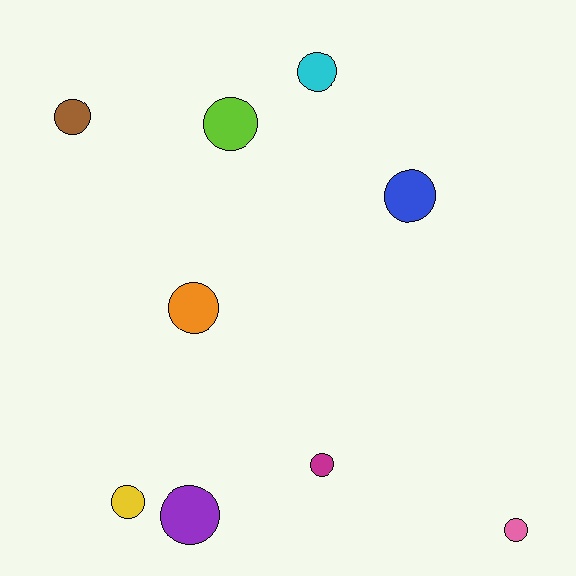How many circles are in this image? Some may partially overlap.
There are 9 circles.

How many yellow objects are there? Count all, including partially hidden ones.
There is 1 yellow object.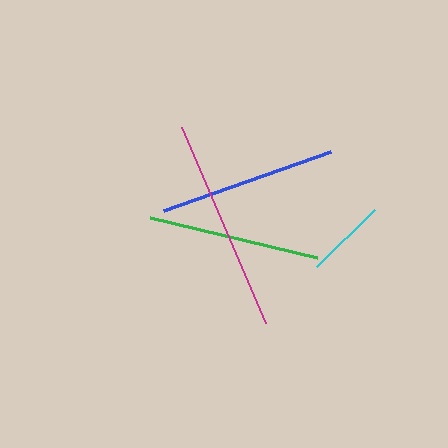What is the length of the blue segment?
The blue segment is approximately 177 pixels long.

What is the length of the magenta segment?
The magenta segment is approximately 213 pixels long.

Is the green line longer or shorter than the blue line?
The blue line is longer than the green line.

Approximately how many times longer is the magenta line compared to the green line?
The magenta line is approximately 1.2 times the length of the green line.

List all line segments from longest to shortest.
From longest to shortest: magenta, blue, green, cyan.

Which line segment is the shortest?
The cyan line is the shortest at approximately 81 pixels.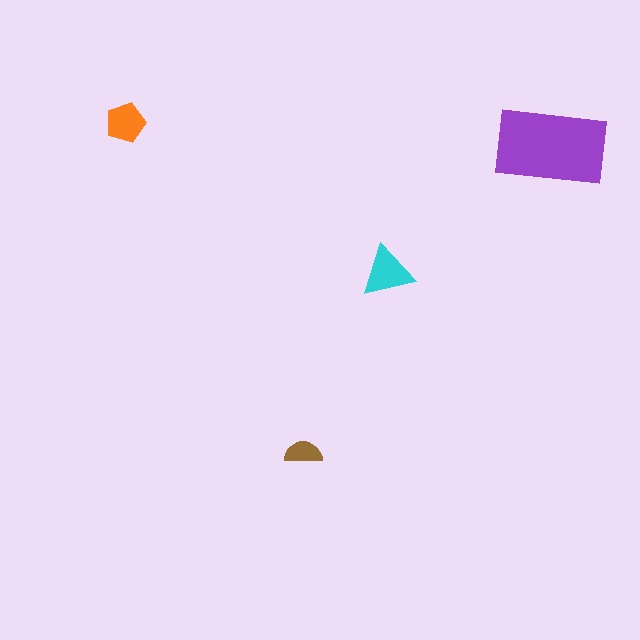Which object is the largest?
The purple rectangle.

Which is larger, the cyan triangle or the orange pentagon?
The cyan triangle.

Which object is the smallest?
The brown semicircle.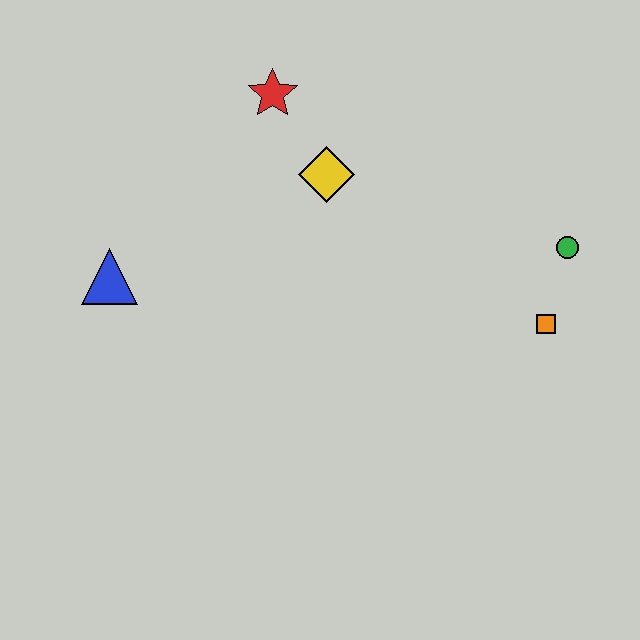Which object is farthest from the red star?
The orange square is farthest from the red star.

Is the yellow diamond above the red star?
No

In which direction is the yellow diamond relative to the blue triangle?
The yellow diamond is to the right of the blue triangle.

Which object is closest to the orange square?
The green circle is closest to the orange square.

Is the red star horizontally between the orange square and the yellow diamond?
No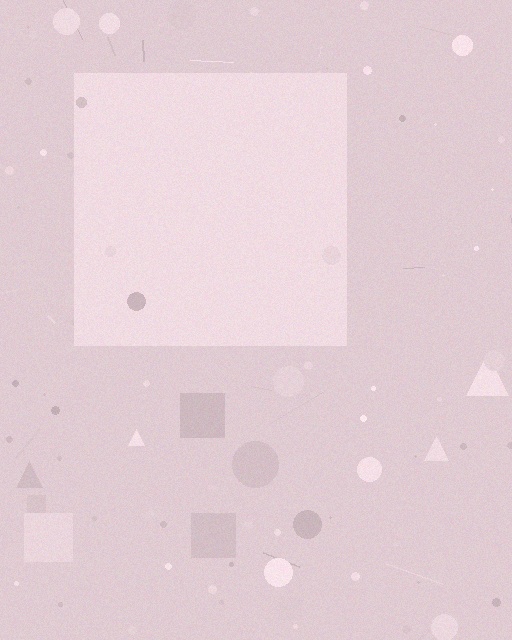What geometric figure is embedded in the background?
A square is embedded in the background.